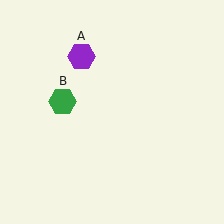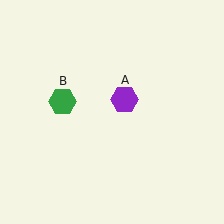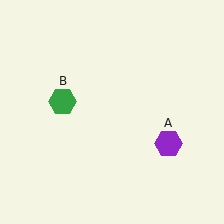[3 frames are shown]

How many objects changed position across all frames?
1 object changed position: purple hexagon (object A).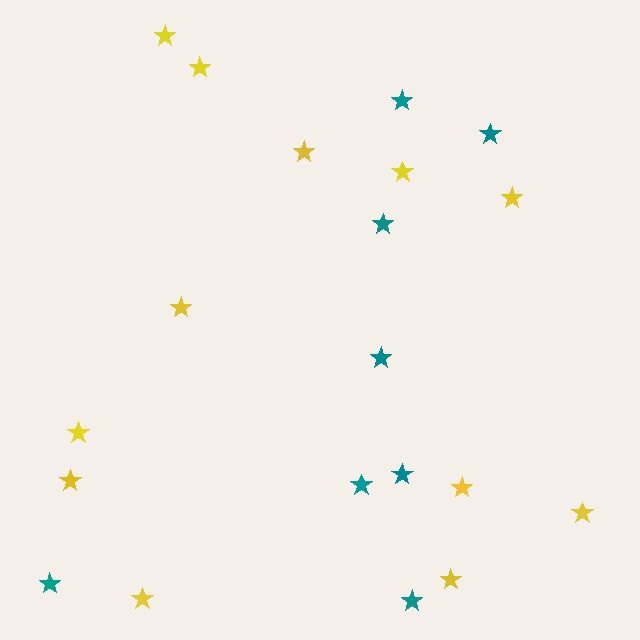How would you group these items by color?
There are 2 groups: one group of yellow stars (12) and one group of teal stars (8).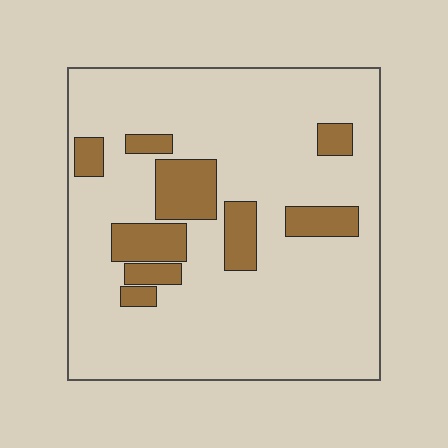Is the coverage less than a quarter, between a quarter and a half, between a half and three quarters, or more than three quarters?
Less than a quarter.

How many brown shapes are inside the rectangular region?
9.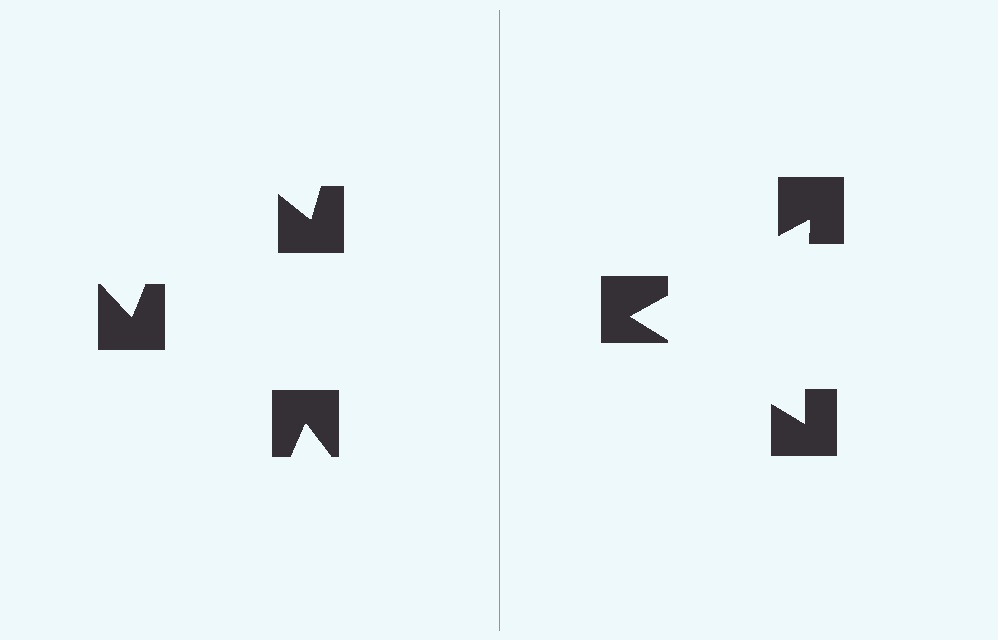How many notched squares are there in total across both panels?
6 — 3 on each side.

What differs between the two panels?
The notched squares are positioned identically on both sides; only the wedge orientations differ. On the right they align to a triangle; on the left they are misaligned.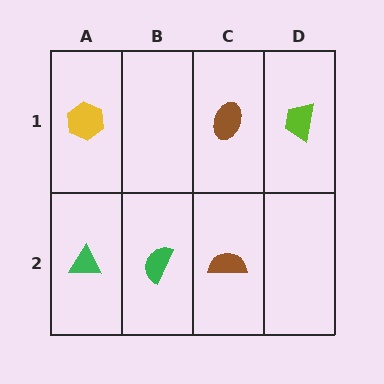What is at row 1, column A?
A yellow hexagon.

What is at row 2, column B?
A green semicircle.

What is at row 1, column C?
A brown ellipse.